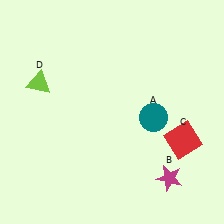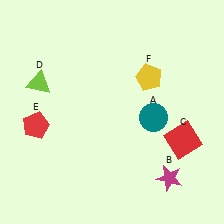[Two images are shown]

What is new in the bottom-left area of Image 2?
A red pentagon (E) was added in the bottom-left area of Image 2.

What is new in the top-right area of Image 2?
A yellow pentagon (F) was added in the top-right area of Image 2.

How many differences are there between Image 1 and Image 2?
There are 2 differences between the two images.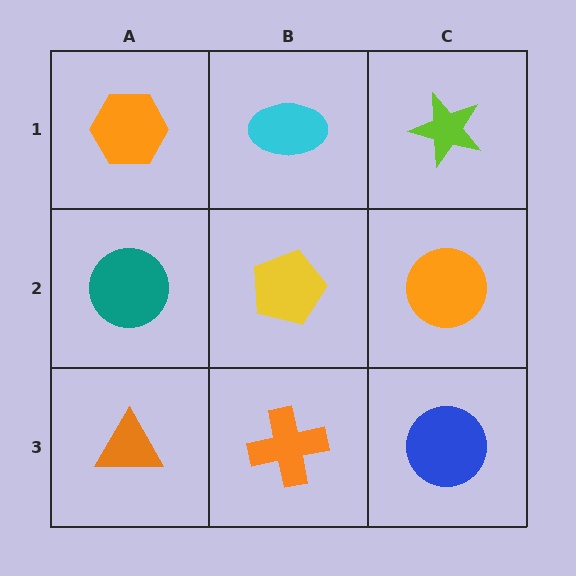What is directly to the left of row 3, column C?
An orange cross.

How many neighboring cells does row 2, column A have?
3.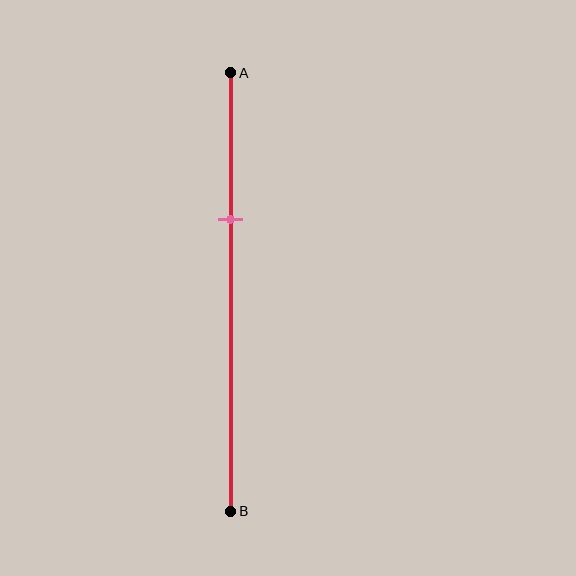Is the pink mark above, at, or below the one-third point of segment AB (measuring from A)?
The pink mark is approximately at the one-third point of segment AB.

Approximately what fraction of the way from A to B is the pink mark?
The pink mark is approximately 35% of the way from A to B.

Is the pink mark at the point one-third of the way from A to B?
Yes, the mark is approximately at the one-third point.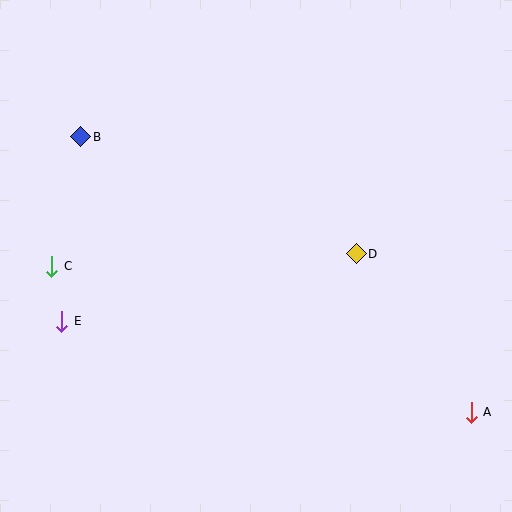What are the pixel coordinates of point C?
Point C is at (52, 266).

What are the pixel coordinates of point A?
Point A is at (471, 412).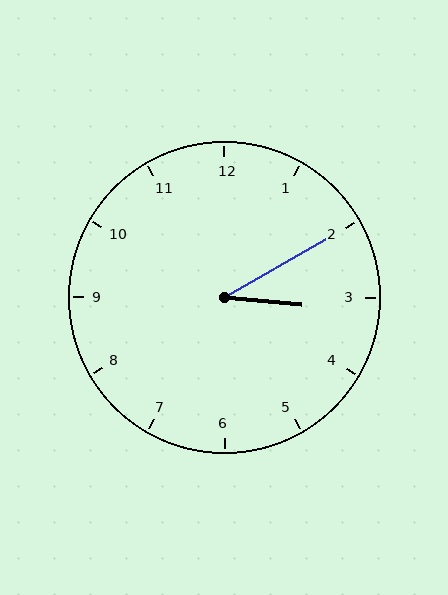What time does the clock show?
3:10.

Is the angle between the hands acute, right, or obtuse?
It is acute.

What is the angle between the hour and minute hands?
Approximately 35 degrees.